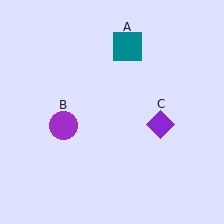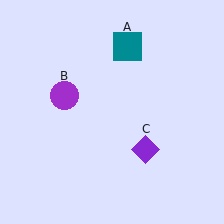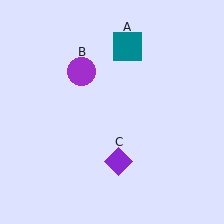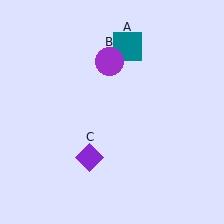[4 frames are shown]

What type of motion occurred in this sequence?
The purple circle (object B), purple diamond (object C) rotated clockwise around the center of the scene.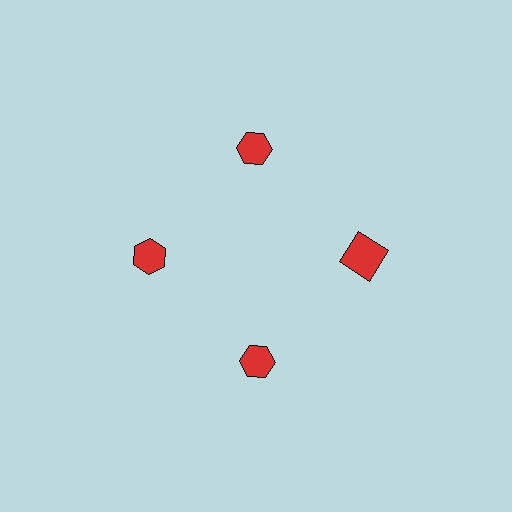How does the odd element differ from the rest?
It has a different shape: square instead of hexagon.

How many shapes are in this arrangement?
There are 4 shapes arranged in a ring pattern.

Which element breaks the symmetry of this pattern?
The red square at roughly the 3 o'clock position breaks the symmetry. All other shapes are red hexagons.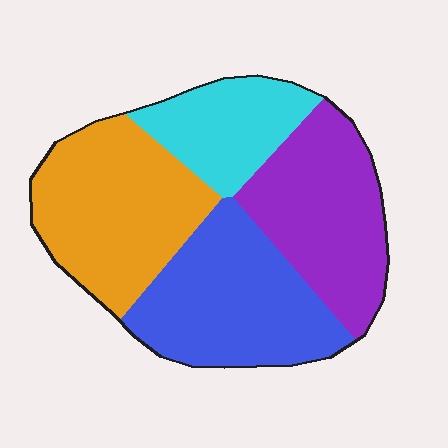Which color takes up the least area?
Cyan, at roughly 15%.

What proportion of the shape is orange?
Orange covers about 30% of the shape.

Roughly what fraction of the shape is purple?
Purple takes up about one quarter (1/4) of the shape.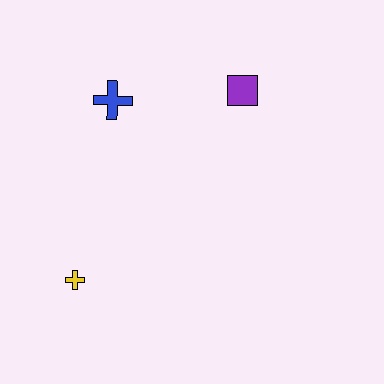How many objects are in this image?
There are 3 objects.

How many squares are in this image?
There is 1 square.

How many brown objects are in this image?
There are no brown objects.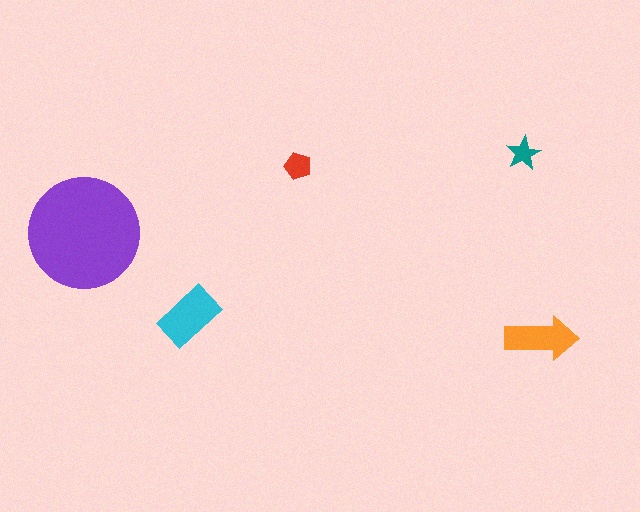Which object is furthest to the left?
The purple circle is leftmost.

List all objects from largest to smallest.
The purple circle, the cyan rectangle, the orange arrow, the red pentagon, the teal star.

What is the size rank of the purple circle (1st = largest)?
1st.